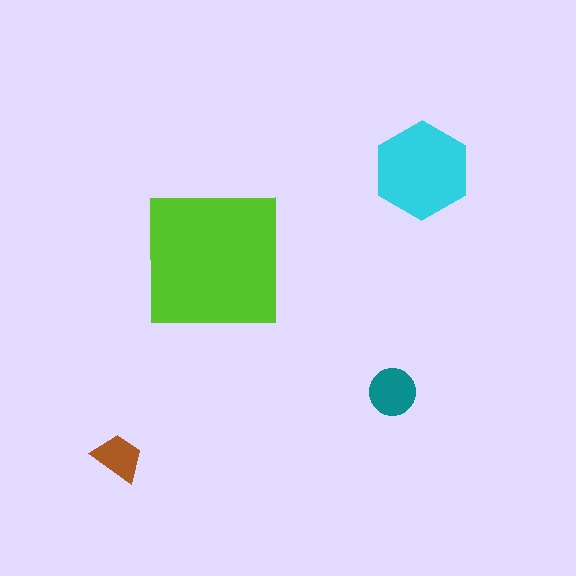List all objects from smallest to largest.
The brown trapezoid, the teal circle, the cyan hexagon, the lime square.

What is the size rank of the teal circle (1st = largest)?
3rd.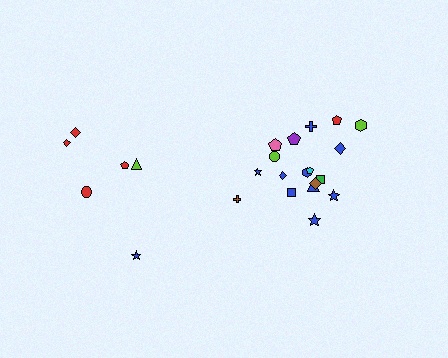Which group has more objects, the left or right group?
The right group.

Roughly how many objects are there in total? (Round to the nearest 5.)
Roughly 25 objects in total.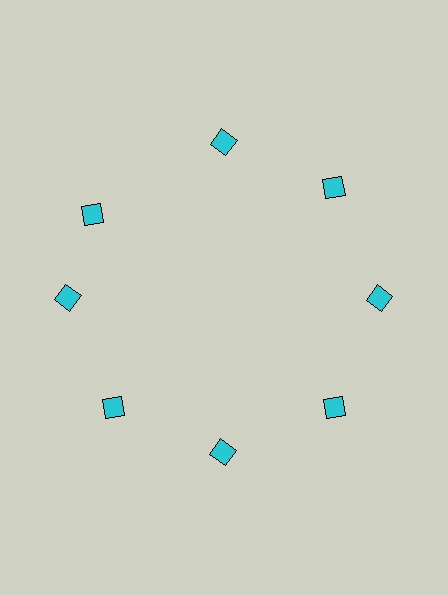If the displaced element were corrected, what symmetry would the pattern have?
It would have 8-fold rotational symmetry — the pattern would map onto itself every 45 degrees.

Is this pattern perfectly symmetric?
No. The 8 cyan diamonds are arranged in a ring, but one element near the 10 o'clock position is rotated out of alignment along the ring, breaking the 8-fold rotational symmetry.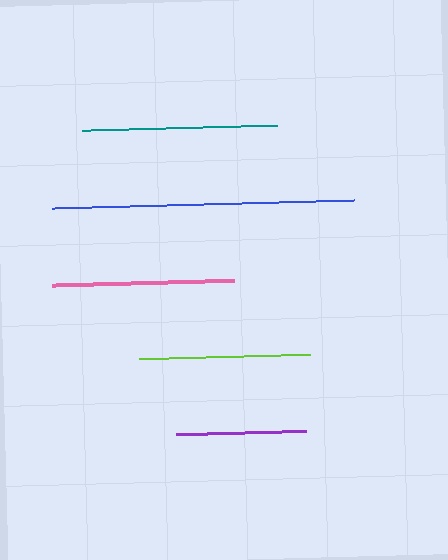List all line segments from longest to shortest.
From longest to shortest: blue, teal, pink, lime, purple.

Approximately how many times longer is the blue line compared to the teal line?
The blue line is approximately 1.5 times the length of the teal line.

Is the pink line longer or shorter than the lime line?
The pink line is longer than the lime line.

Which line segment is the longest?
The blue line is the longest at approximately 302 pixels.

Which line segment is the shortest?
The purple line is the shortest at approximately 130 pixels.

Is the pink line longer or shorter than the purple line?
The pink line is longer than the purple line.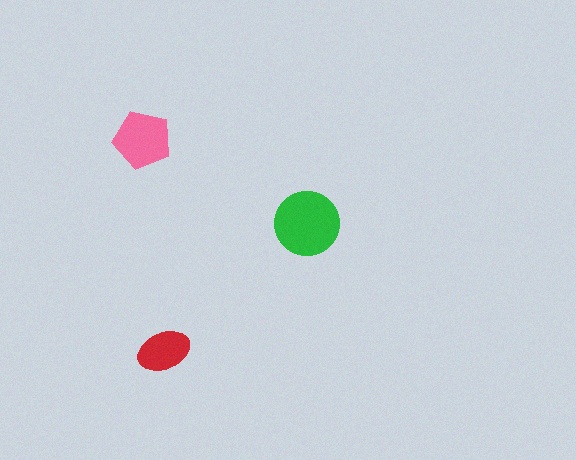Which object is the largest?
The green circle.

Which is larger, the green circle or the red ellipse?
The green circle.